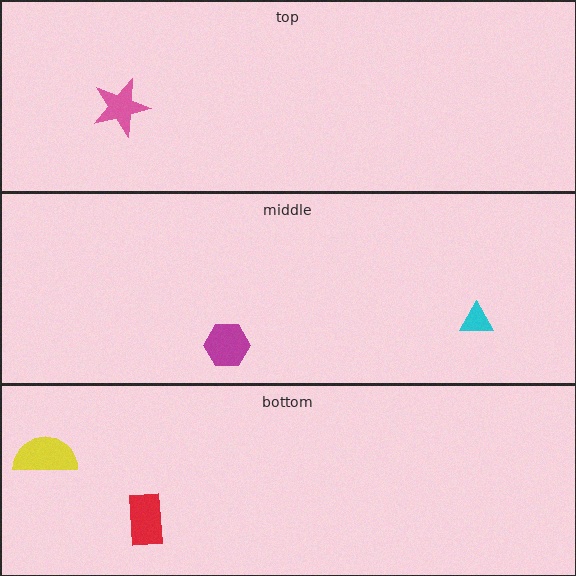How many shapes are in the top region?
1.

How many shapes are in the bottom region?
2.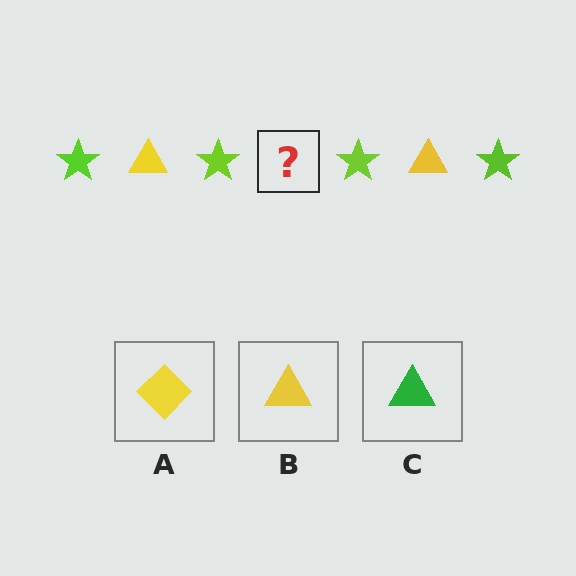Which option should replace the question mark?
Option B.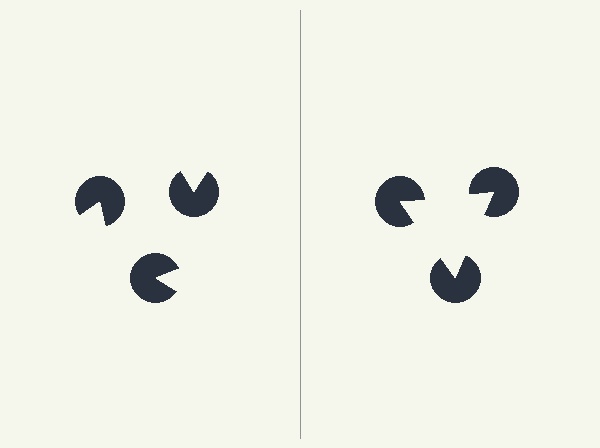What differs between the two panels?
The pac-man discs are positioned identically on both sides; only the wedge orientations differ. On the right they align to a triangle; on the left they are misaligned.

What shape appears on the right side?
An illusory triangle.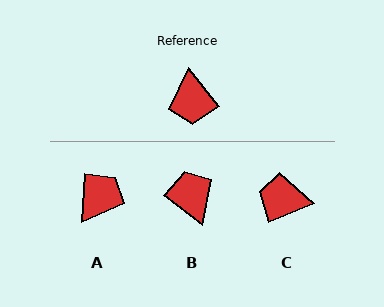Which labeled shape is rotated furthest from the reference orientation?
B, about 166 degrees away.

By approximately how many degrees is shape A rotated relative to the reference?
Approximately 139 degrees counter-clockwise.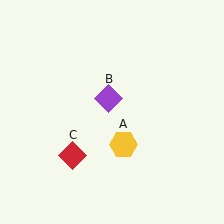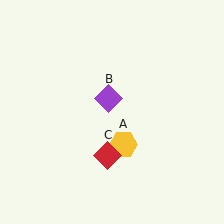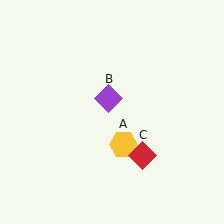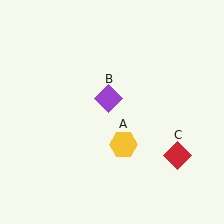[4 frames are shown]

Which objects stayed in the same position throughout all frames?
Yellow hexagon (object A) and purple diamond (object B) remained stationary.